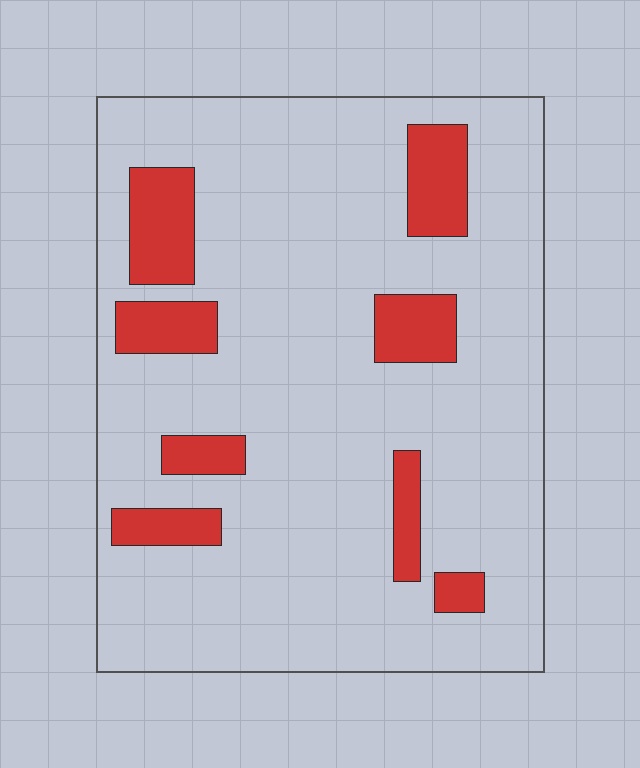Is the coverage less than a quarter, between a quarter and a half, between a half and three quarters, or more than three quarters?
Less than a quarter.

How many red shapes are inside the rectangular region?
8.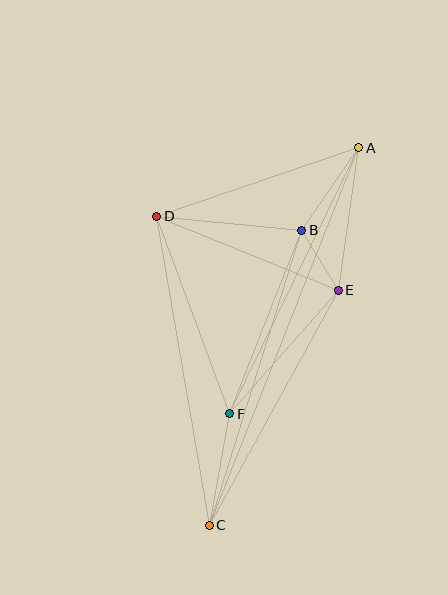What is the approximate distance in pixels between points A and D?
The distance between A and D is approximately 213 pixels.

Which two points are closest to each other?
Points B and E are closest to each other.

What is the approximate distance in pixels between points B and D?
The distance between B and D is approximately 146 pixels.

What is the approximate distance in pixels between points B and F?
The distance between B and F is approximately 197 pixels.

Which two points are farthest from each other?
Points A and C are farthest from each other.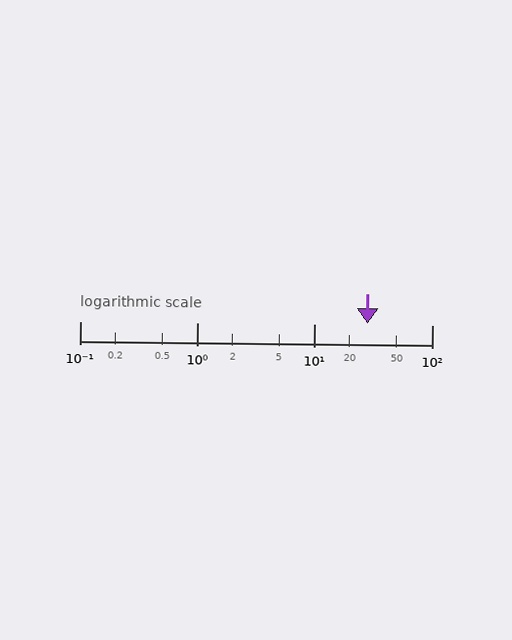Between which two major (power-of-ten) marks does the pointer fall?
The pointer is between 10 and 100.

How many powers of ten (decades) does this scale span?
The scale spans 3 decades, from 0.1 to 100.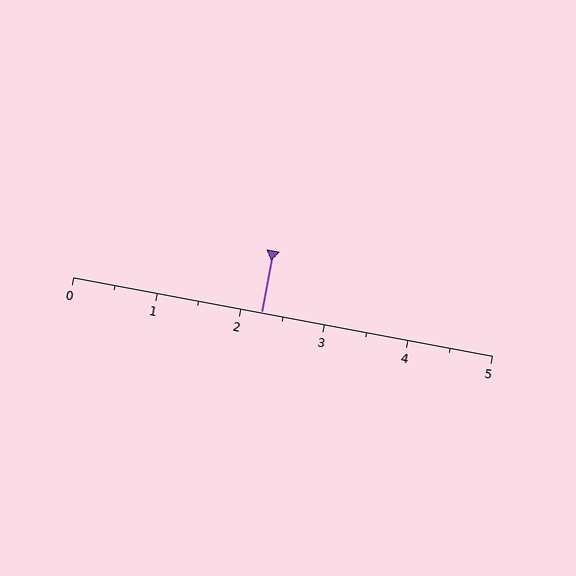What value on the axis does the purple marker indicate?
The marker indicates approximately 2.2.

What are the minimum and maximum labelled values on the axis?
The axis runs from 0 to 5.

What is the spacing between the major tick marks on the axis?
The major ticks are spaced 1 apart.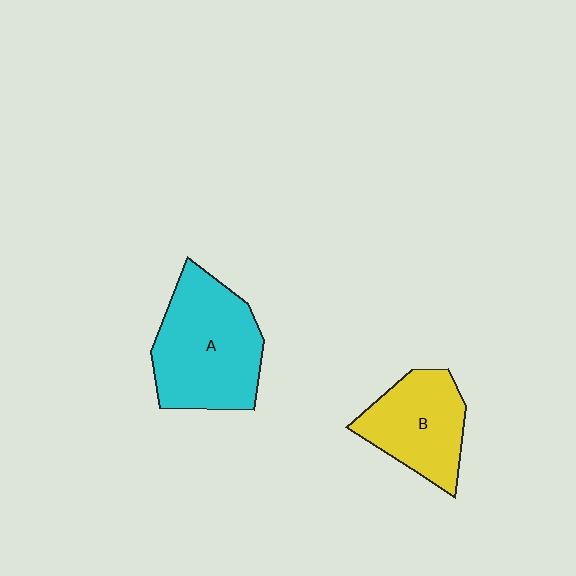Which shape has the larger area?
Shape A (cyan).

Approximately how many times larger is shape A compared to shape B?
Approximately 1.4 times.